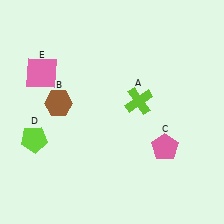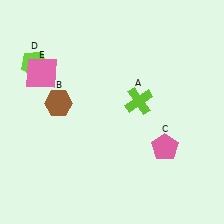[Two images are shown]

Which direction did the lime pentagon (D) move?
The lime pentagon (D) moved up.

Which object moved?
The lime pentagon (D) moved up.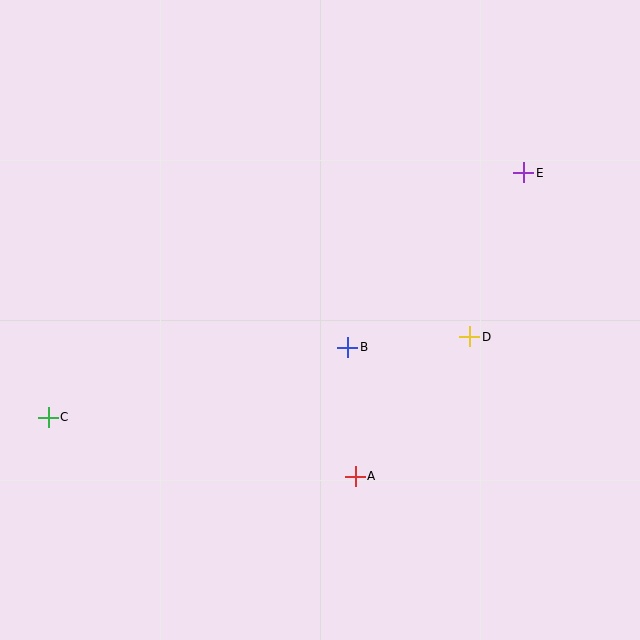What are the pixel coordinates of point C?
Point C is at (48, 417).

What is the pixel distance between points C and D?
The distance between C and D is 429 pixels.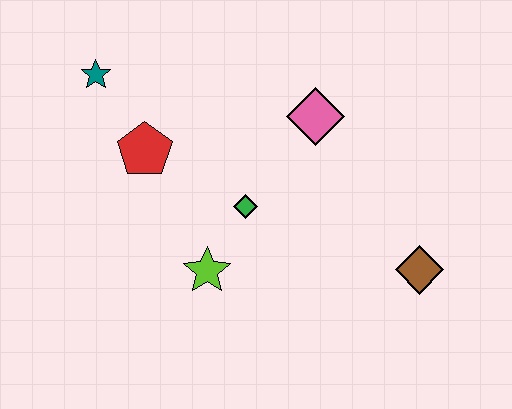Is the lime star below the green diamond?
Yes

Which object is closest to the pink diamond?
The green diamond is closest to the pink diamond.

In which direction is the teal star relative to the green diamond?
The teal star is to the left of the green diamond.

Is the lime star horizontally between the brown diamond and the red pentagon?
Yes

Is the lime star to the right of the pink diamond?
No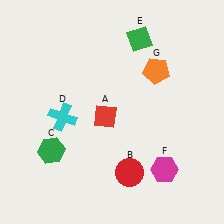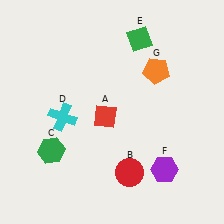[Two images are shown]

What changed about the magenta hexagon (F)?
In Image 1, F is magenta. In Image 2, it changed to purple.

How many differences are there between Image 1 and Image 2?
There is 1 difference between the two images.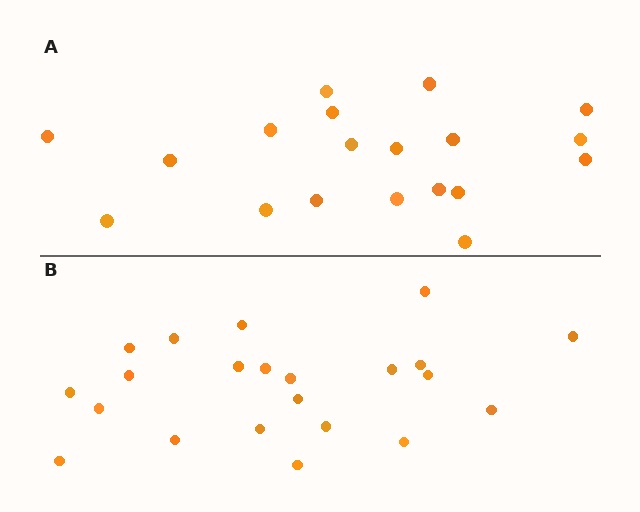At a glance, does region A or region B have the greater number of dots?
Region B (the bottom region) has more dots.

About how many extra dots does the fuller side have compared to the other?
Region B has just a few more — roughly 2 or 3 more dots than region A.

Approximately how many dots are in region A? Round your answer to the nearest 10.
About 20 dots. (The exact count is 19, which rounds to 20.)